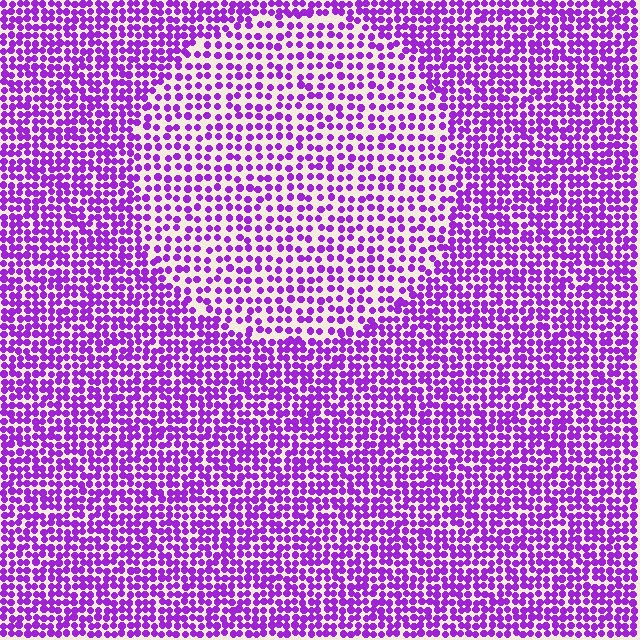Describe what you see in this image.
The image contains small purple elements arranged at two different densities. A circle-shaped region is visible where the elements are less densely packed than the surrounding area.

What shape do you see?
I see a circle.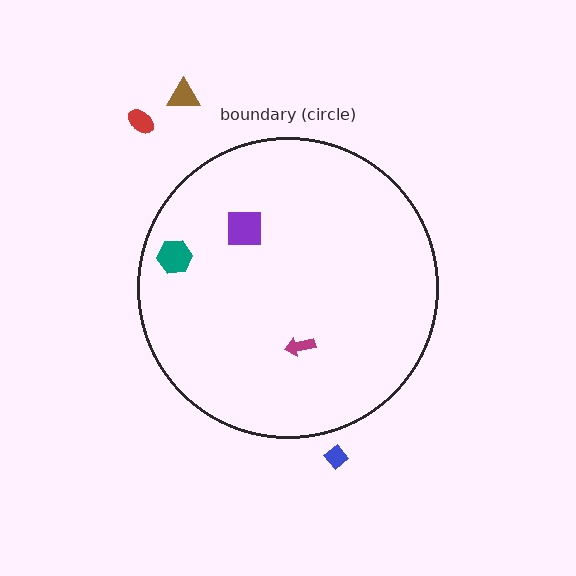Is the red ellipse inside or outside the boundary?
Outside.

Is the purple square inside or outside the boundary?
Inside.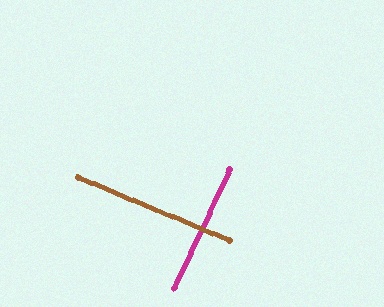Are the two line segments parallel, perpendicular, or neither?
Perpendicular — they meet at approximately 88°.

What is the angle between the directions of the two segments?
Approximately 88 degrees.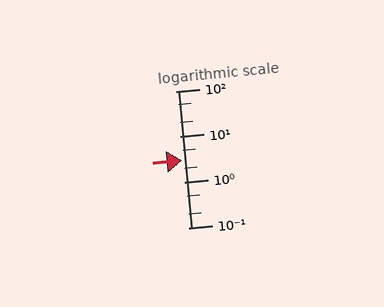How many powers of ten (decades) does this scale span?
The scale spans 3 decades, from 0.1 to 100.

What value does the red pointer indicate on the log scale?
The pointer indicates approximately 3.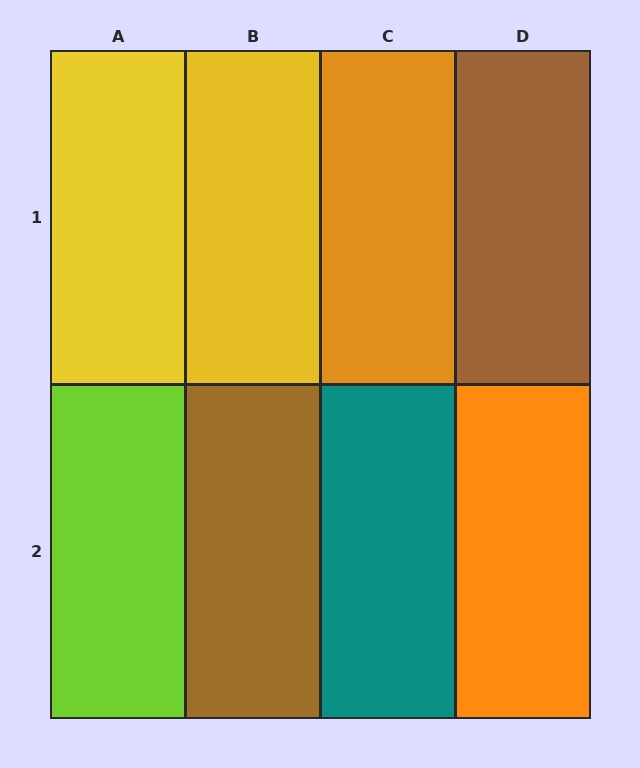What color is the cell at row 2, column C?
Teal.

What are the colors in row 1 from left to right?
Yellow, yellow, orange, brown.